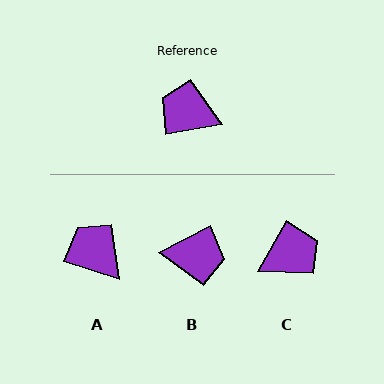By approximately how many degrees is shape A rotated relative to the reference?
Approximately 28 degrees clockwise.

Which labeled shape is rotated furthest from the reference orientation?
B, about 162 degrees away.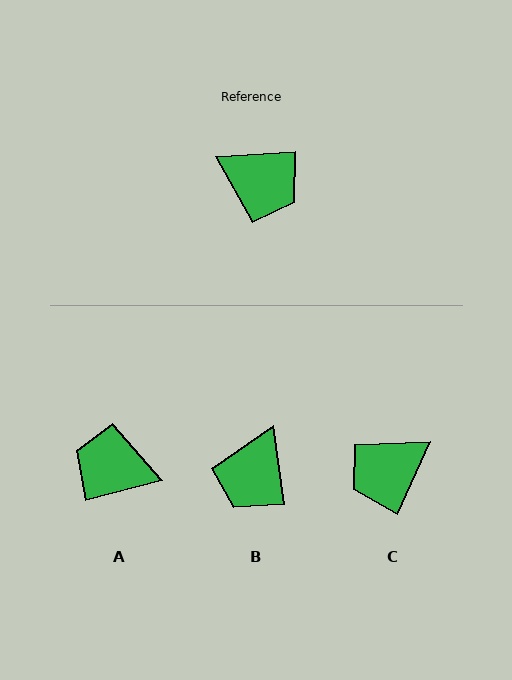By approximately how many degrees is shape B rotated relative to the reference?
Approximately 85 degrees clockwise.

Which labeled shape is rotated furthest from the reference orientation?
A, about 168 degrees away.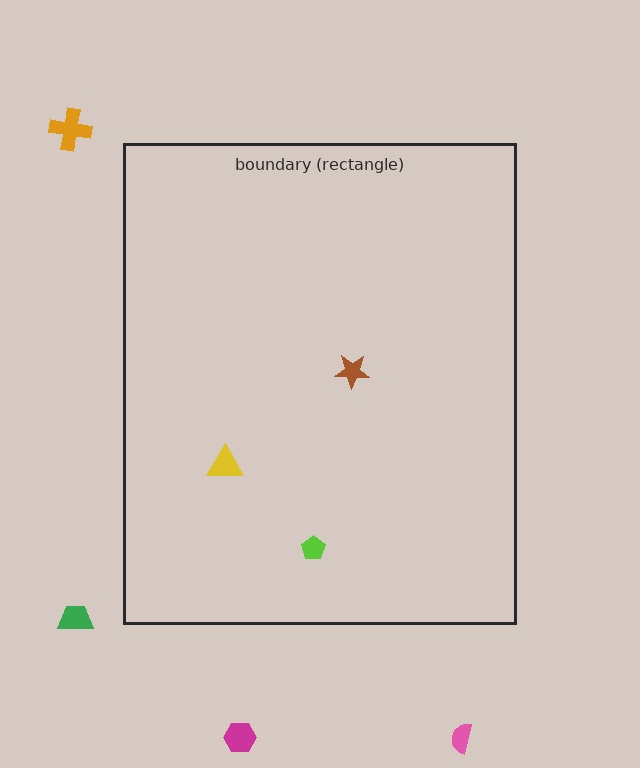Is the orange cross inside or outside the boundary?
Outside.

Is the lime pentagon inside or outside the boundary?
Inside.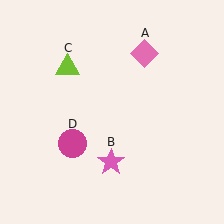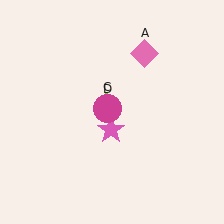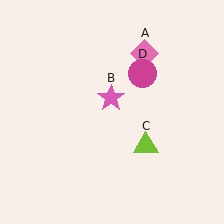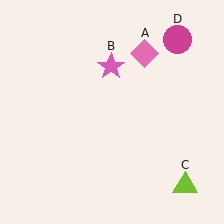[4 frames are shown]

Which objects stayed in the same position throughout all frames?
Pink diamond (object A) remained stationary.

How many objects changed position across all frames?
3 objects changed position: pink star (object B), lime triangle (object C), magenta circle (object D).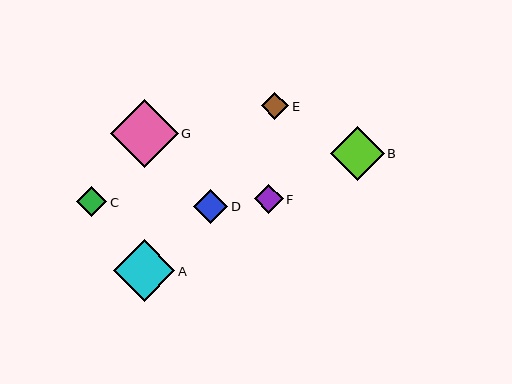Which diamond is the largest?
Diamond G is the largest with a size of approximately 68 pixels.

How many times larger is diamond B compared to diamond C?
Diamond B is approximately 1.8 times the size of diamond C.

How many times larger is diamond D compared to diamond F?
Diamond D is approximately 1.2 times the size of diamond F.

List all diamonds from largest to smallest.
From largest to smallest: G, A, B, D, C, F, E.